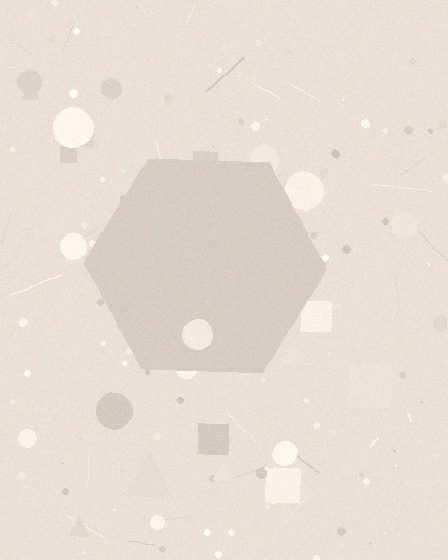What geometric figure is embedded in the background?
A hexagon is embedded in the background.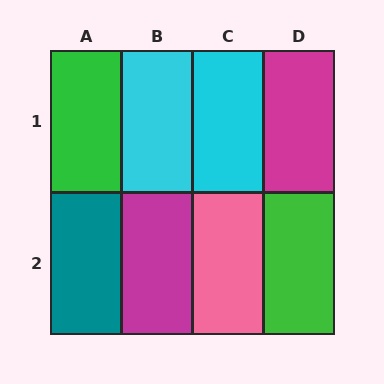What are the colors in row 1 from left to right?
Green, cyan, cyan, magenta.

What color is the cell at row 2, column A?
Teal.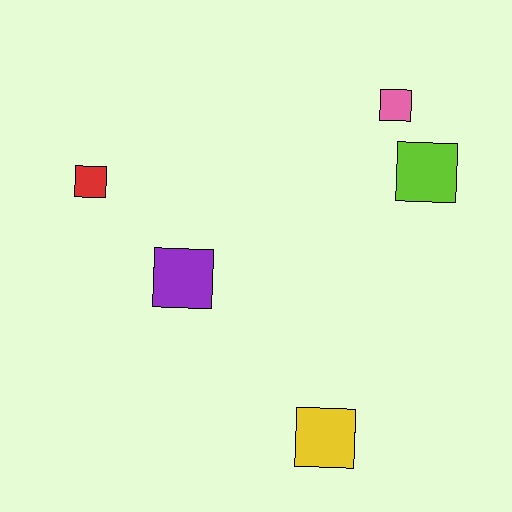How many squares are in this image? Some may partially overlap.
There are 5 squares.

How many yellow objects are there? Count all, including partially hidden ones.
There is 1 yellow object.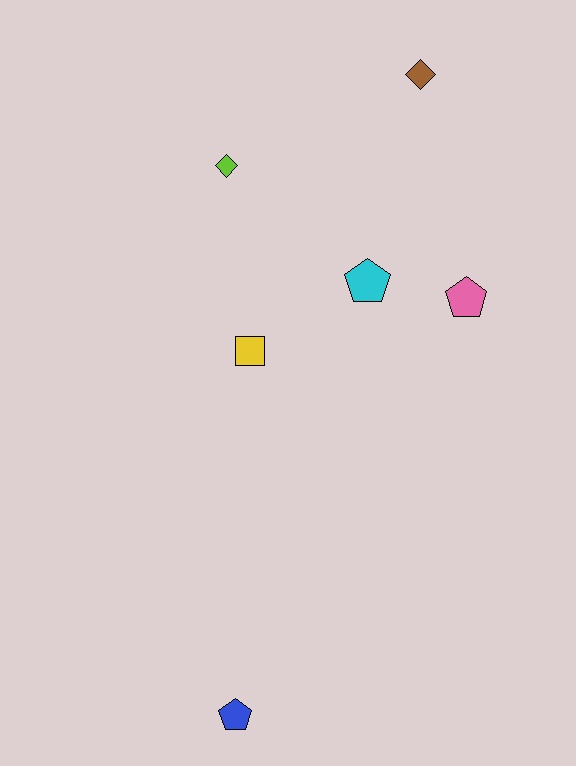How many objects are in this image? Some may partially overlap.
There are 6 objects.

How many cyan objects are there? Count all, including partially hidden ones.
There is 1 cyan object.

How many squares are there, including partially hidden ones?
There is 1 square.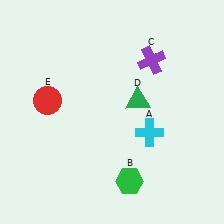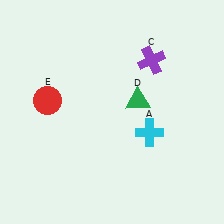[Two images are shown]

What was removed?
The green hexagon (B) was removed in Image 2.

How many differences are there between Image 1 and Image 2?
There is 1 difference between the two images.